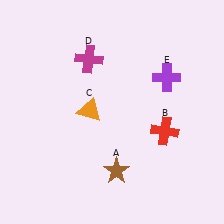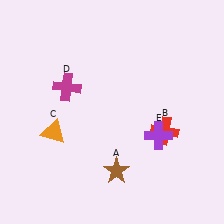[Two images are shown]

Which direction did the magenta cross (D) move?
The magenta cross (D) moved down.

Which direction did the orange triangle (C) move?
The orange triangle (C) moved left.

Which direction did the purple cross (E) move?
The purple cross (E) moved down.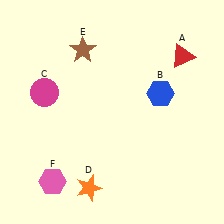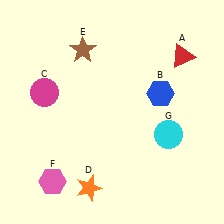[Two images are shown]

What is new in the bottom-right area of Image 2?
A cyan circle (G) was added in the bottom-right area of Image 2.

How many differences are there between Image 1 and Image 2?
There is 1 difference between the two images.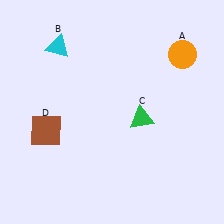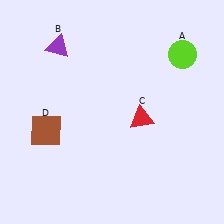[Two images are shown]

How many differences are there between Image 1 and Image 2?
There are 3 differences between the two images.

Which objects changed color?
A changed from orange to lime. B changed from cyan to purple. C changed from green to red.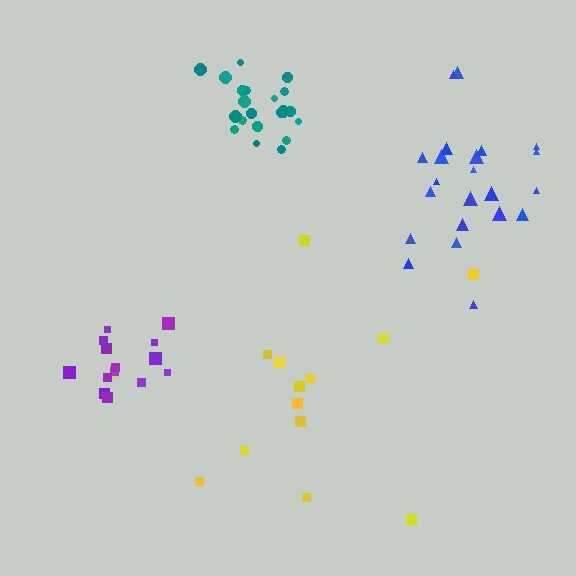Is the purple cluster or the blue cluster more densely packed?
Purple.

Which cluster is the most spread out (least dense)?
Yellow.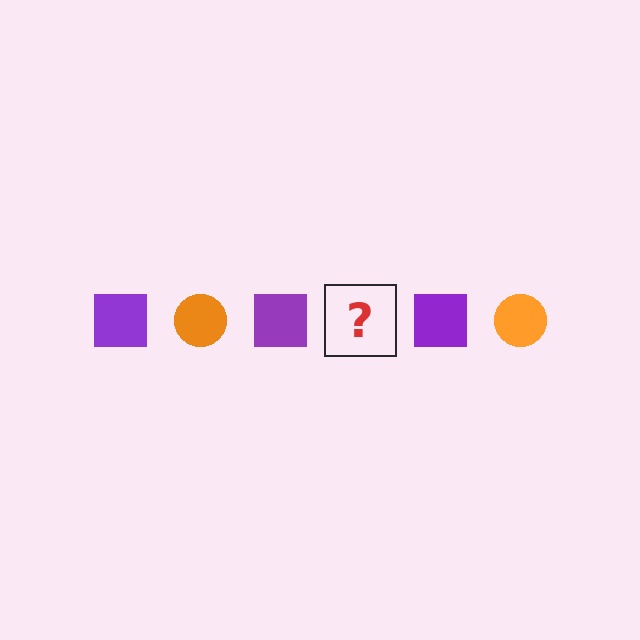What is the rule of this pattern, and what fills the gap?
The rule is that the pattern alternates between purple square and orange circle. The gap should be filled with an orange circle.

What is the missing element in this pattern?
The missing element is an orange circle.